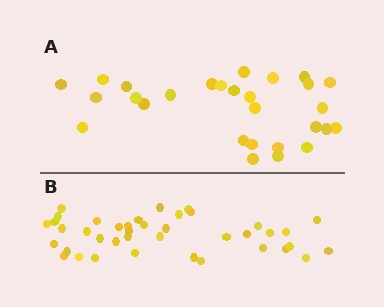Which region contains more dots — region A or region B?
Region B (the bottom region) has more dots.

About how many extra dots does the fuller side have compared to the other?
Region B has roughly 12 or so more dots than region A.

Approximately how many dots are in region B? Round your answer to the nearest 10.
About 40 dots.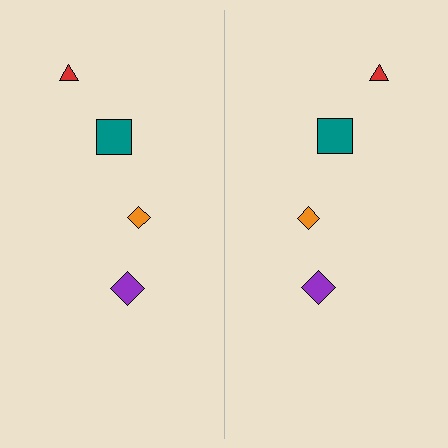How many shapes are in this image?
There are 8 shapes in this image.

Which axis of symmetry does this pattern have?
The pattern has a vertical axis of symmetry running through the center of the image.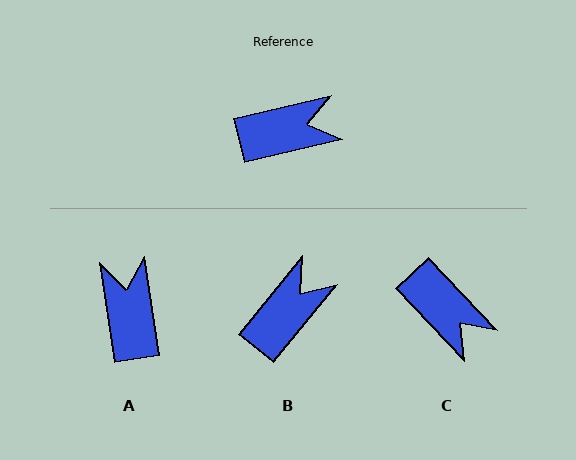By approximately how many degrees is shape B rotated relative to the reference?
Approximately 38 degrees counter-clockwise.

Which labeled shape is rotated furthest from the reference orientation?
A, about 85 degrees away.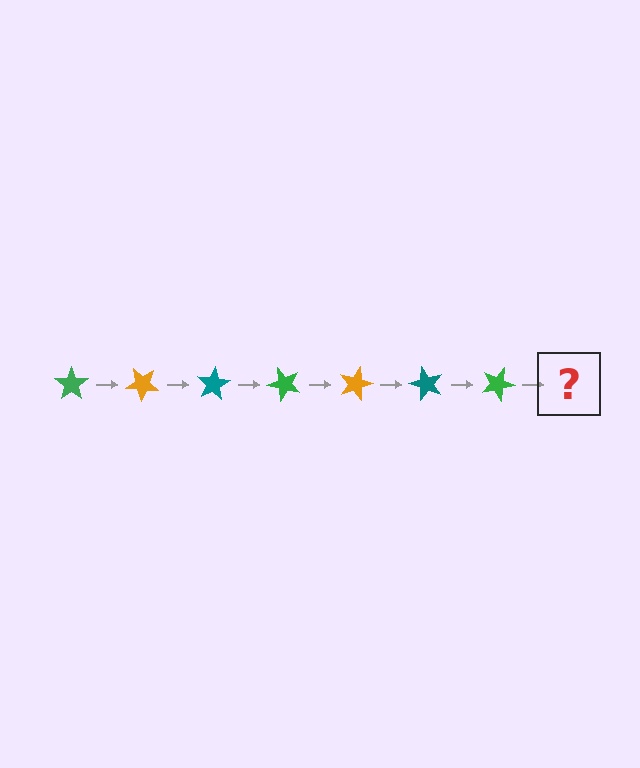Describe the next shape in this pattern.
It should be an orange star, rotated 280 degrees from the start.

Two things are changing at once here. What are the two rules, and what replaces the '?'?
The two rules are that it rotates 40 degrees each step and the color cycles through green, orange, and teal. The '?' should be an orange star, rotated 280 degrees from the start.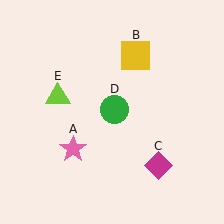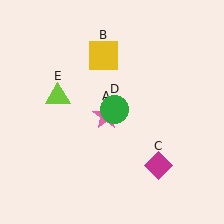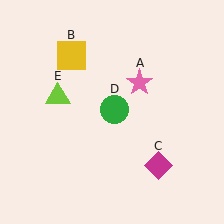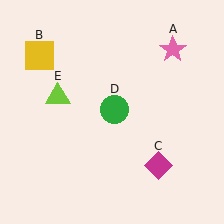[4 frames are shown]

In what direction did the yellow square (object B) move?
The yellow square (object B) moved left.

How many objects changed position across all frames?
2 objects changed position: pink star (object A), yellow square (object B).